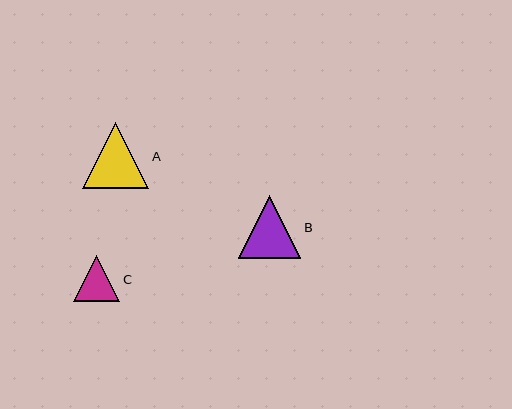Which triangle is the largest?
Triangle A is the largest with a size of approximately 66 pixels.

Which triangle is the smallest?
Triangle C is the smallest with a size of approximately 46 pixels.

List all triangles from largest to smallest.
From largest to smallest: A, B, C.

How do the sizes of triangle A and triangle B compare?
Triangle A and triangle B are approximately the same size.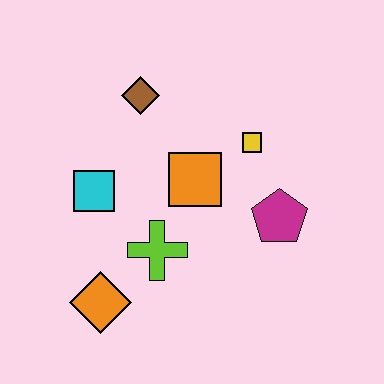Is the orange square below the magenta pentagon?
No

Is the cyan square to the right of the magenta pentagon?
No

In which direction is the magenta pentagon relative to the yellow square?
The magenta pentagon is below the yellow square.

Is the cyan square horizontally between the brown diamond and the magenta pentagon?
No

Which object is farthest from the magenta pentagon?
The orange diamond is farthest from the magenta pentagon.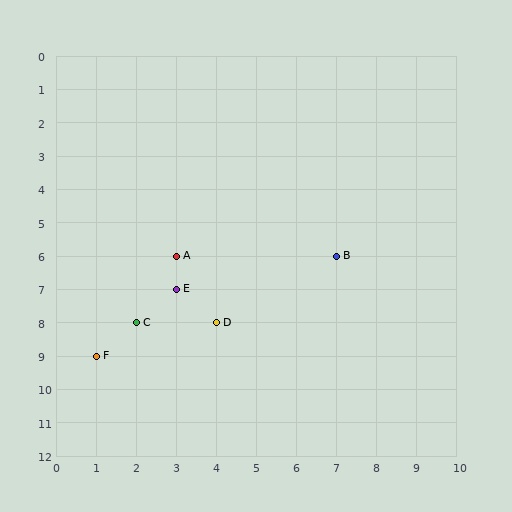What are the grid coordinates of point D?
Point D is at grid coordinates (4, 8).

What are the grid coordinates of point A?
Point A is at grid coordinates (3, 6).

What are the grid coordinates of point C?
Point C is at grid coordinates (2, 8).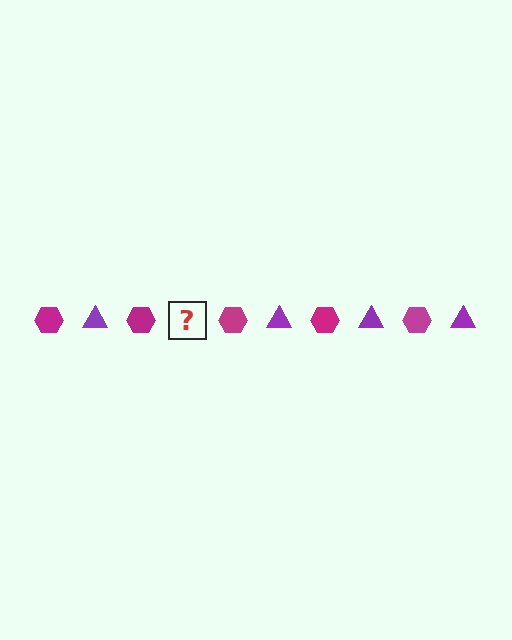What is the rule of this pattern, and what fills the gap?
The rule is that the pattern alternates between magenta hexagon and purple triangle. The gap should be filled with a purple triangle.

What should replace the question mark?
The question mark should be replaced with a purple triangle.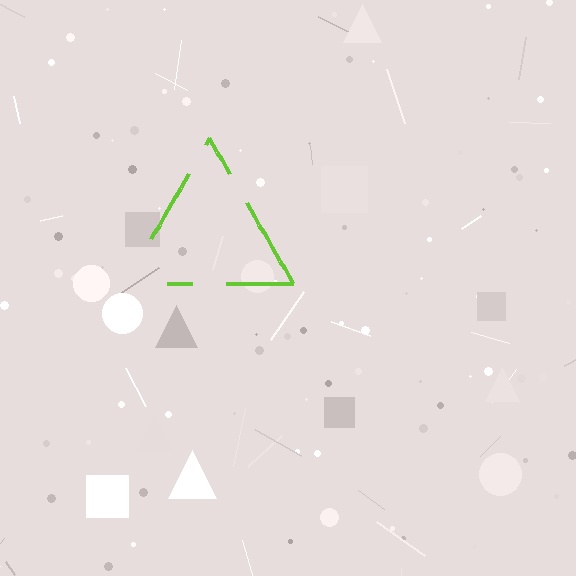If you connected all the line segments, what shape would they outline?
They would outline a triangle.